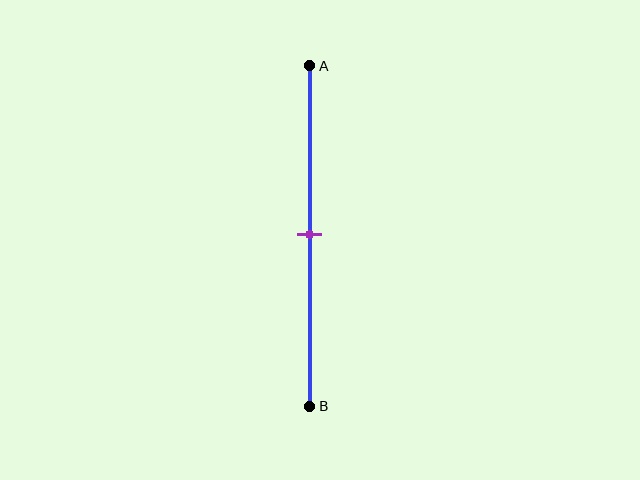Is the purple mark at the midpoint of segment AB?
Yes, the mark is approximately at the midpoint.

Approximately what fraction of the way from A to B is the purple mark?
The purple mark is approximately 50% of the way from A to B.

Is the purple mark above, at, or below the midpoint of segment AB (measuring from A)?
The purple mark is approximately at the midpoint of segment AB.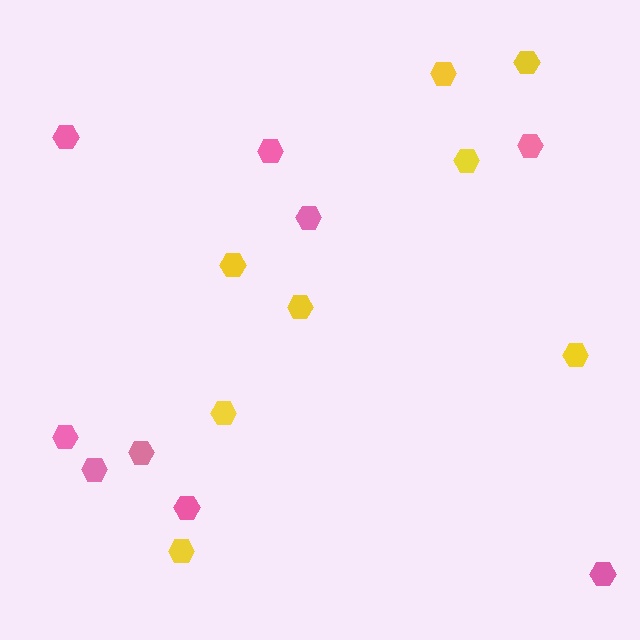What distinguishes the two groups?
There are 2 groups: one group of pink hexagons (9) and one group of yellow hexagons (8).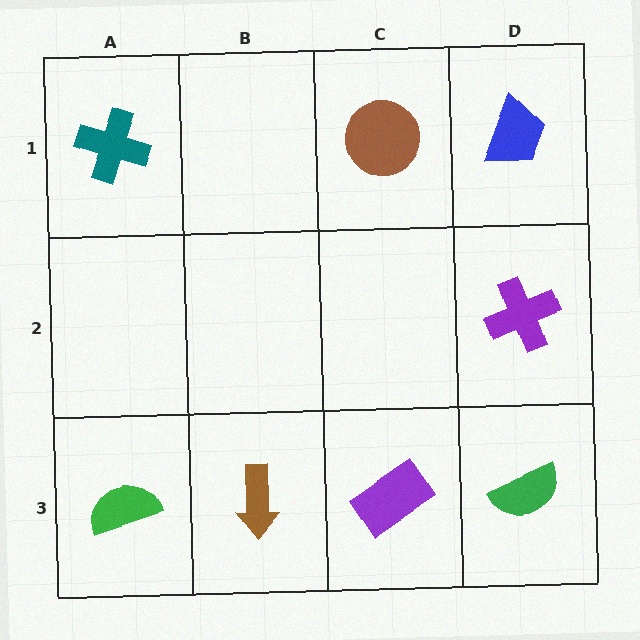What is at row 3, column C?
A purple rectangle.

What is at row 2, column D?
A purple cross.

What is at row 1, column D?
A blue trapezoid.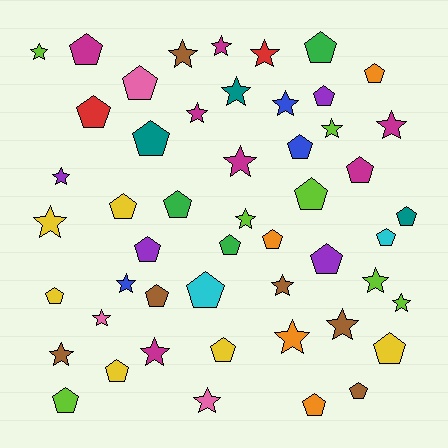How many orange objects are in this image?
There are 4 orange objects.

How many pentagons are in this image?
There are 27 pentagons.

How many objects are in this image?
There are 50 objects.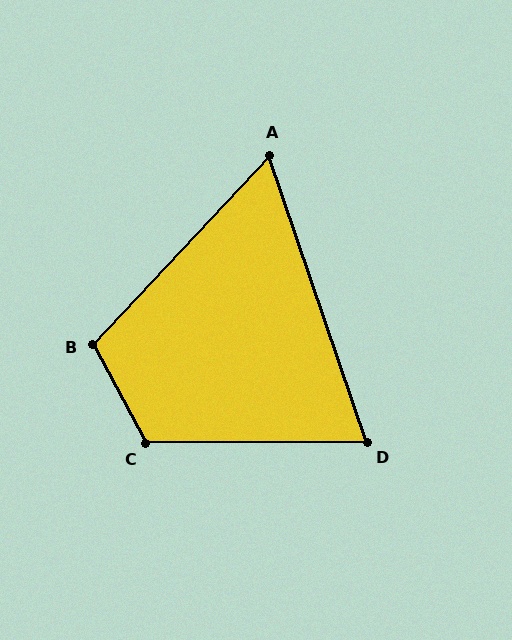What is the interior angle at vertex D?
Approximately 72 degrees (acute).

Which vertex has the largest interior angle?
C, at approximately 118 degrees.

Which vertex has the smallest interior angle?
A, at approximately 62 degrees.